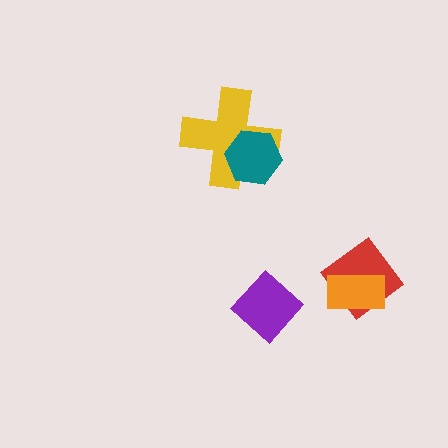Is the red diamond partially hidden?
Yes, it is partially covered by another shape.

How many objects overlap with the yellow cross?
1 object overlaps with the yellow cross.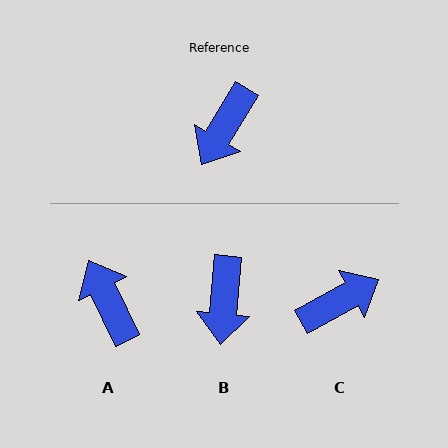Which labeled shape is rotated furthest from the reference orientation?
C, about 150 degrees away.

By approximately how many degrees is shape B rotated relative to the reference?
Approximately 26 degrees counter-clockwise.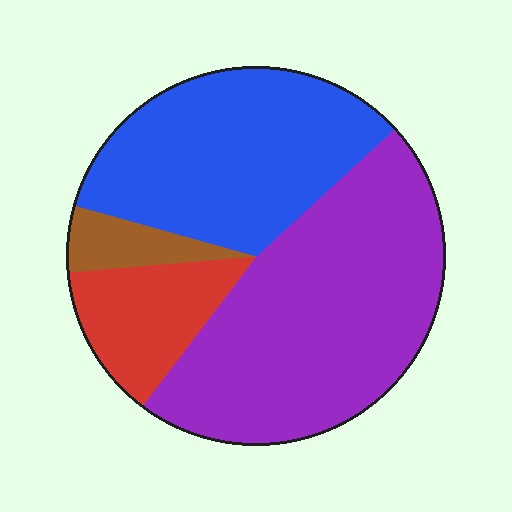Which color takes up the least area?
Brown, at roughly 5%.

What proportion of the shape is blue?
Blue takes up between a third and a half of the shape.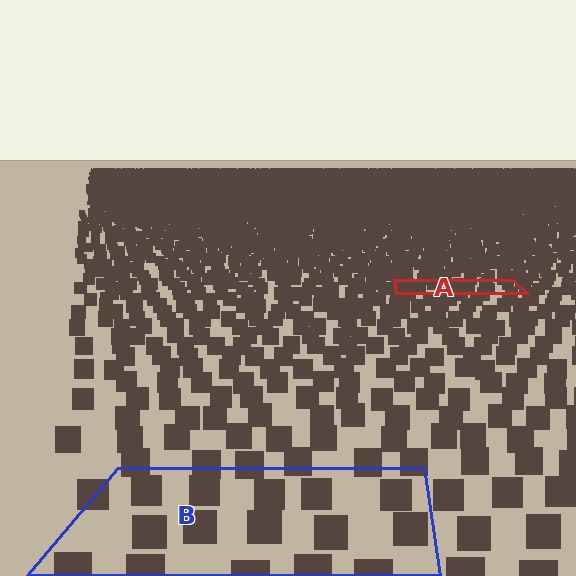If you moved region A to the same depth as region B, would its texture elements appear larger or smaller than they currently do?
They would appear larger. At a closer depth, the same texture elements are projected at a bigger on-screen size.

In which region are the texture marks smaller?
The texture marks are smaller in region A, because it is farther away.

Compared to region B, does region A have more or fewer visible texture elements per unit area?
Region A has more texture elements per unit area — they are packed more densely because it is farther away.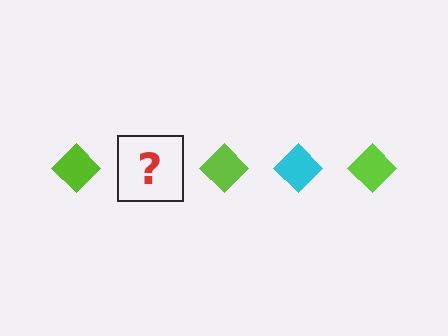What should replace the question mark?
The question mark should be replaced with a cyan diamond.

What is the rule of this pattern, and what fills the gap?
The rule is that the pattern cycles through lime, cyan diamonds. The gap should be filled with a cyan diamond.